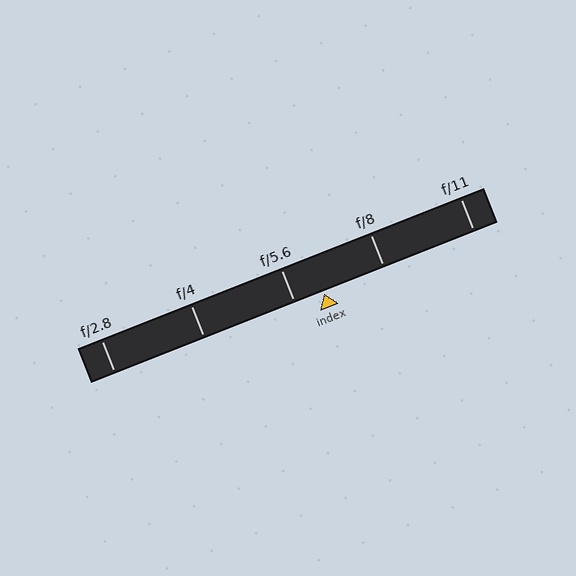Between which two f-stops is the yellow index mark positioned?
The index mark is between f/5.6 and f/8.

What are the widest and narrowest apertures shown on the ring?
The widest aperture shown is f/2.8 and the narrowest is f/11.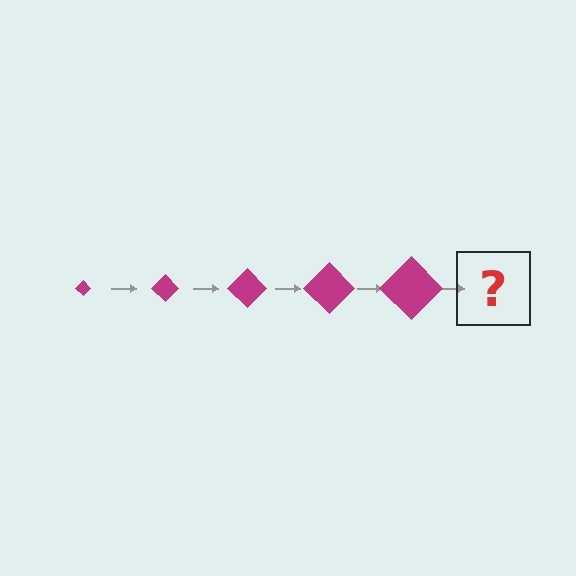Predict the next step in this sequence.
The next step is a magenta diamond, larger than the previous one.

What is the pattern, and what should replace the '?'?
The pattern is that the diamond gets progressively larger each step. The '?' should be a magenta diamond, larger than the previous one.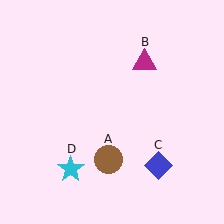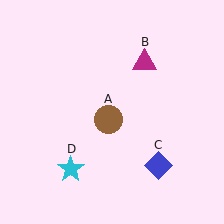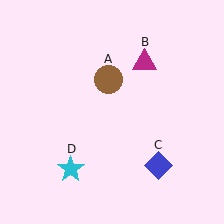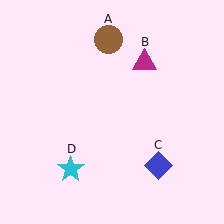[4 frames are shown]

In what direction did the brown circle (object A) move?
The brown circle (object A) moved up.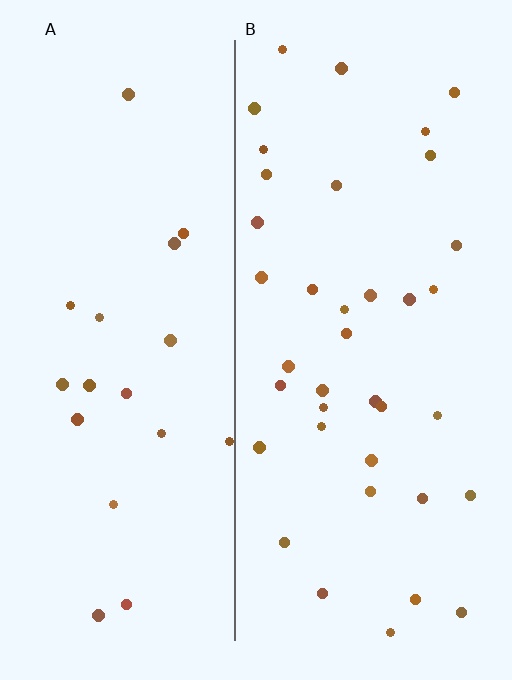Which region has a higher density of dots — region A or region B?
B (the right).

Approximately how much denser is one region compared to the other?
Approximately 2.0× — region B over region A.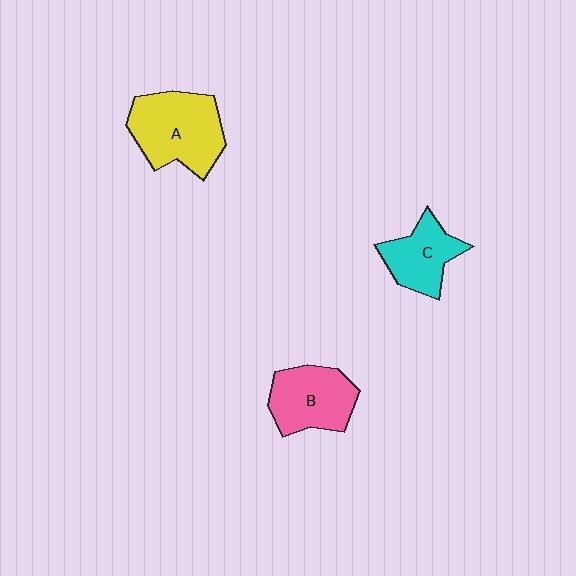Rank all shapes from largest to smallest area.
From largest to smallest: A (yellow), B (pink), C (cyan).